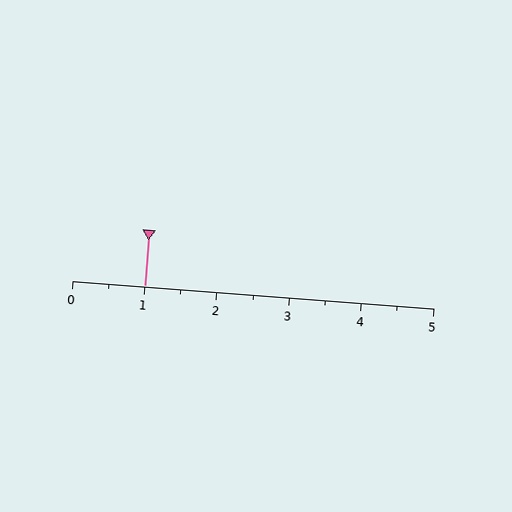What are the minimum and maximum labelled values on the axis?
The axis runs from 0 to 5.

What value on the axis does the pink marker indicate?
The marker indicates approximately 1.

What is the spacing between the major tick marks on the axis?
The major ticks are spaced 1 apart.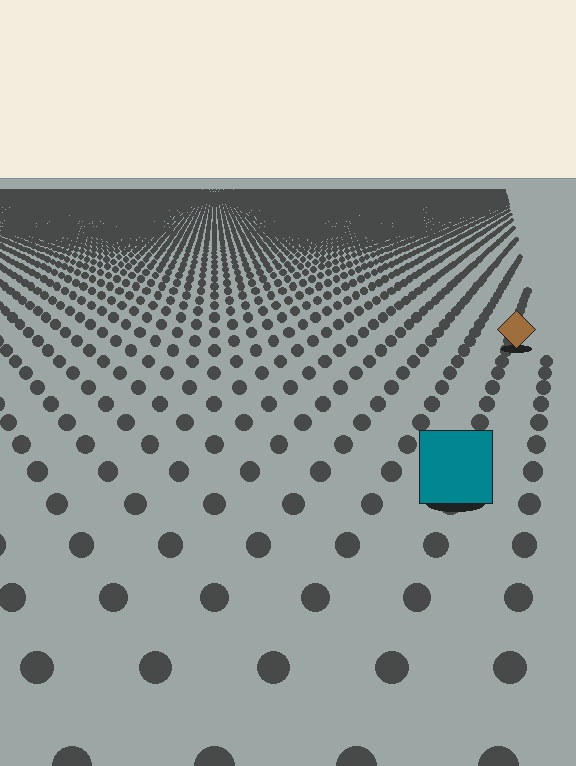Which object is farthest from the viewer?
The brown diamond is farthest from the viewer. It appears smaller and the ground texture around it is denser.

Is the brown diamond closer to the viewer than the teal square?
No. The teal square is closer — you can tell from the texture gradient: the ground texture is coarser near it.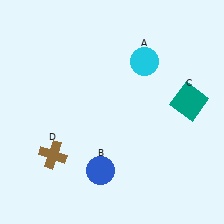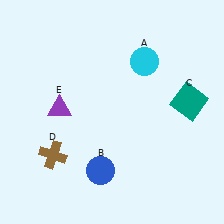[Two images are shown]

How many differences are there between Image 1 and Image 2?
There is 1 difference between the two images.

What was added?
A purple triangle (E) was added in Image 2.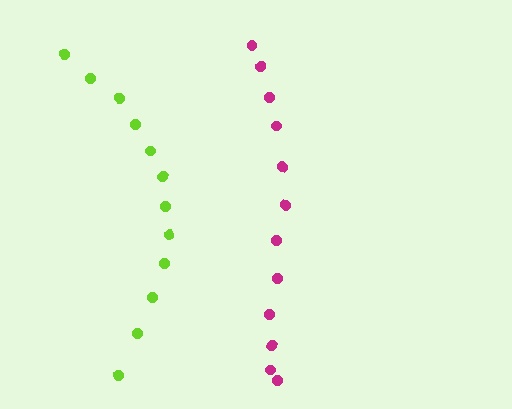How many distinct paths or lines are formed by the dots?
There are 2 distinct paths.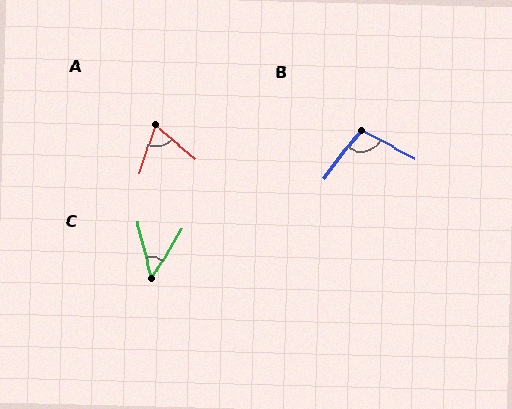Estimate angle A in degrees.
Approximately 68 degrees.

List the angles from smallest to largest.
C (46°), A (68°), B (101°).